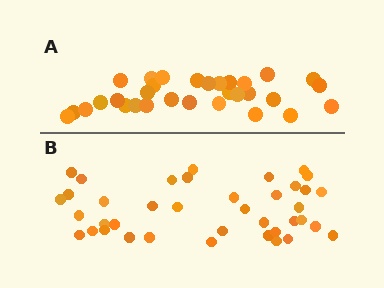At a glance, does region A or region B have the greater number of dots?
Region B (the bottom region) has more dots.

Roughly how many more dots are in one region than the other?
Region B has roughly 8 or so more dots than region A.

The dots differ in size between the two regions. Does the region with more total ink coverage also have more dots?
No. Region A has more total ink coverage because its dots are larger, but region B actually contains more individual dots. Total area can be misleading — the number of items is what matters here.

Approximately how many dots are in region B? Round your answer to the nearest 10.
About 40 dots. (The exact count is 39, which rounds to 40.)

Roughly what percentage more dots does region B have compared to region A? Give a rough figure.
About 25% more.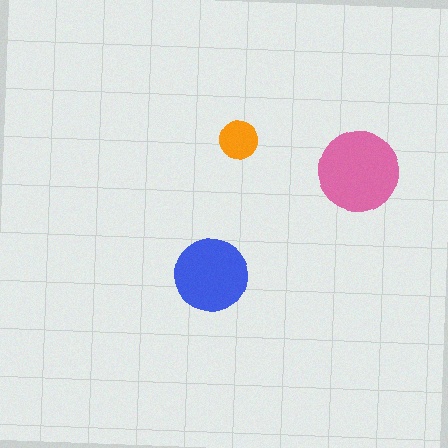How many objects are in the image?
There are 3 objects in the image.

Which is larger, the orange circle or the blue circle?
The blue one.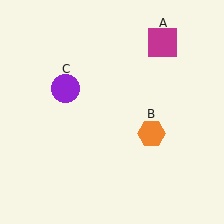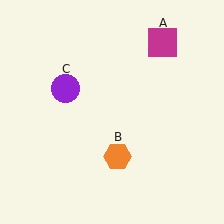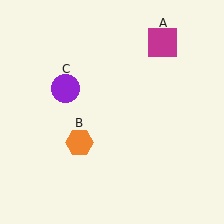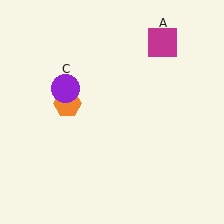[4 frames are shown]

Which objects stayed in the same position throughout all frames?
Magenta square (object A) and purple circle (object C) remained stationary.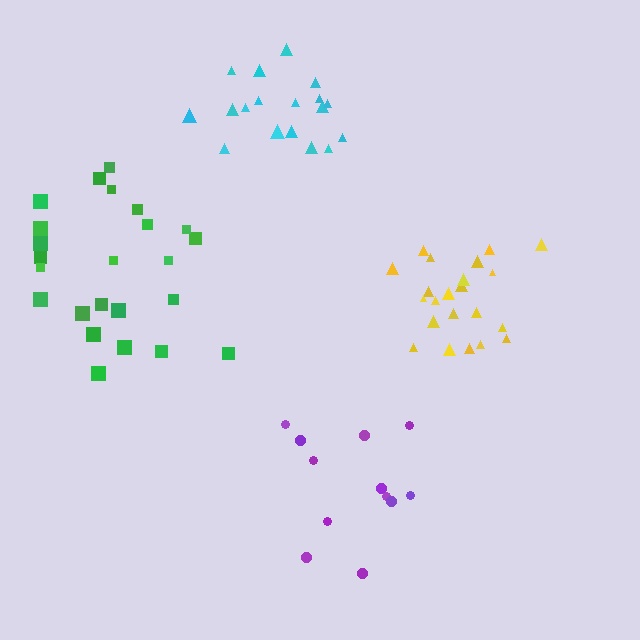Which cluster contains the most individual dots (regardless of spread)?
Green (25).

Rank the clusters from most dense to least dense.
yellow, cyan, purple, green.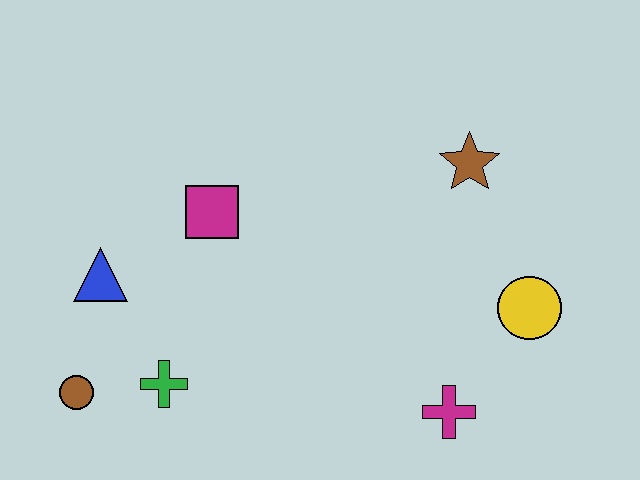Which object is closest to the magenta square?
The blue triangle is closest to the magenta square.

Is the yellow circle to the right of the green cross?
Yes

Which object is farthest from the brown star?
The brown circle is farthest from the brown star.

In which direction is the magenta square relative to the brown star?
The magenta square is to the left of the brown star.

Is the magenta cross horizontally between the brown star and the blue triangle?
Yes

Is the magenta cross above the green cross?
No